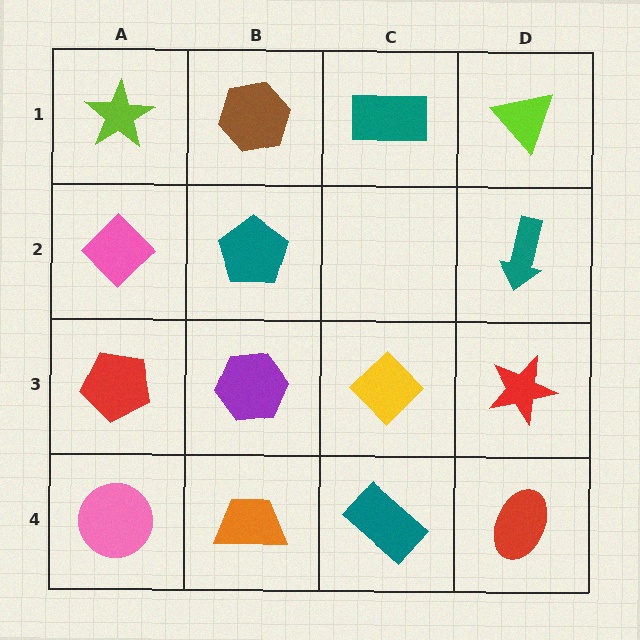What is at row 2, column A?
A pink diamond.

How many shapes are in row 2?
3 shapes.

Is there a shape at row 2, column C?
No, that cell is empty.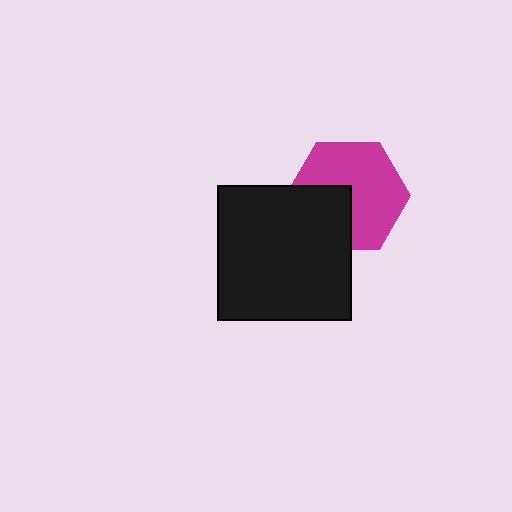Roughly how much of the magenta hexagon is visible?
Most of it is visible (roughly 67%).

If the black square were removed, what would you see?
You would see the complete magenta hexagon.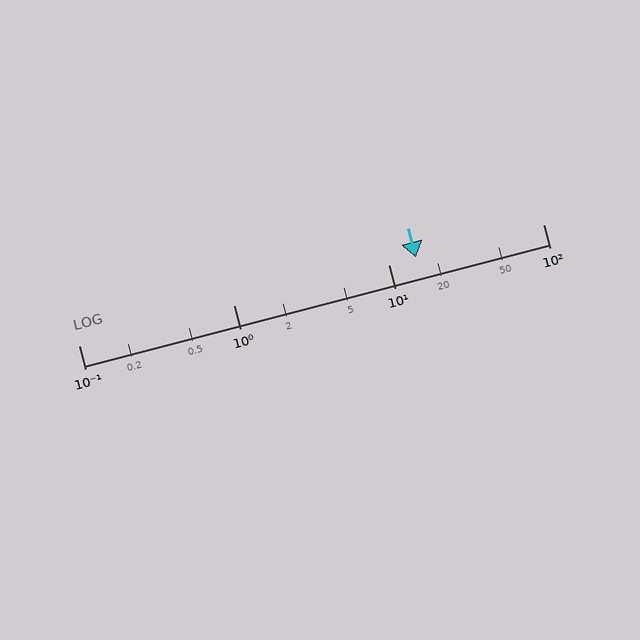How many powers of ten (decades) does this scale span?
The scale spans 3 decades, from 0.1 to 100.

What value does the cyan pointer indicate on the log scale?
The pointer indicates approximately 15.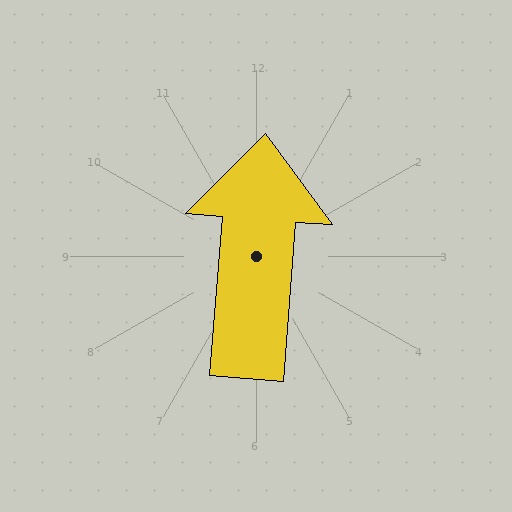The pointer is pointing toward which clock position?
Roughly 12 o'clock.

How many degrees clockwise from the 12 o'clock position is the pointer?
Approximately 4 degrees.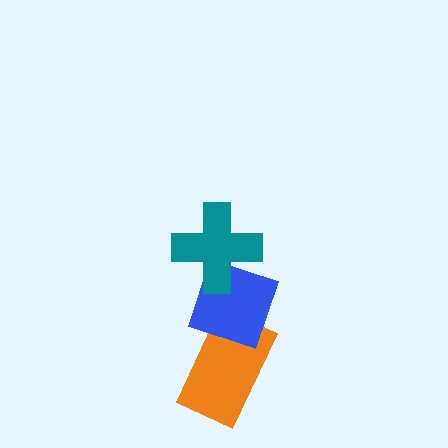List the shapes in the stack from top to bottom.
From top to bottom: the teal cross, the blue diamond, the orange rectangle.